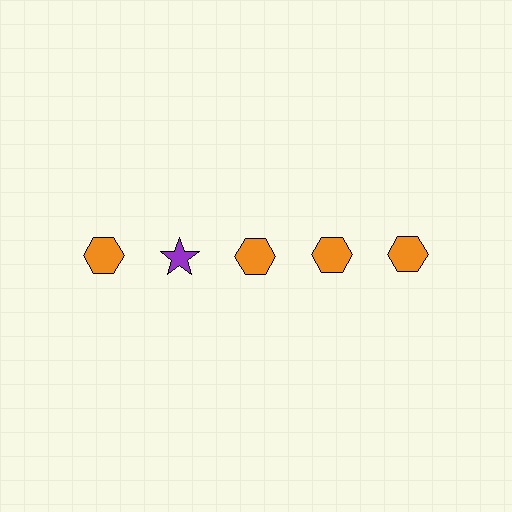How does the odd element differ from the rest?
It differs in both color (purple instead of orange) and shape (star instead of hexagon).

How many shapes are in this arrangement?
There are 5 shapes arranged in a grid pattern.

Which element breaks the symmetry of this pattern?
The purple star in the top row, second from left column breaks the symmetry. All other shapes are orange hexagons.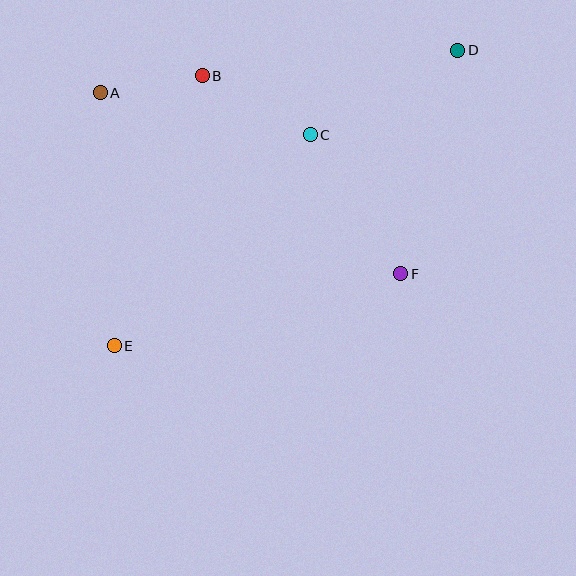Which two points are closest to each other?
Points A and B are closest to each other.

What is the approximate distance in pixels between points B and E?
The distance between B and E is approximately 284 pixels.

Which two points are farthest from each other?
Points D and E are farthest from each other.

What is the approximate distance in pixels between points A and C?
The distance between A and C is approximately 214 pixels.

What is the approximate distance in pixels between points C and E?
The distance between C and E is approximately 288 pixels.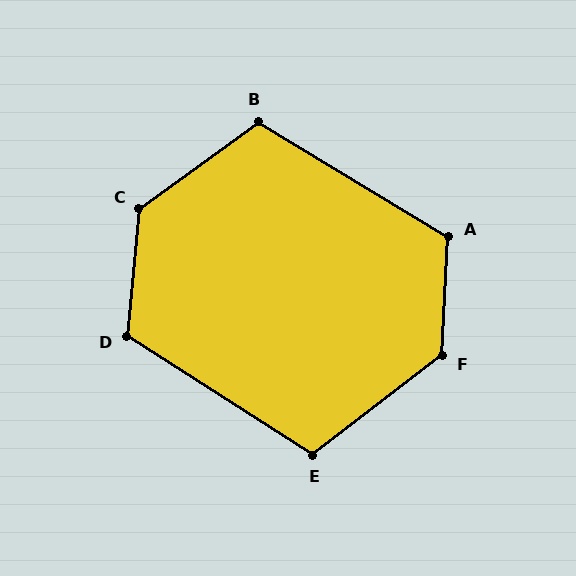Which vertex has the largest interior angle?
C, at approximately 132 degrees.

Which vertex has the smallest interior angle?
E, at approximately 110 degrees.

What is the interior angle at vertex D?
Approximately 117 degrees (obtuse).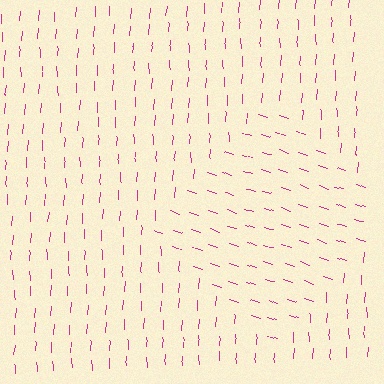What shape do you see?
I see a diamond.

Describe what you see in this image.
The image is filled with small magenta line segments. A diamond region in the image has lines oriented differently from the surrounding lines, creating a visible texture boundary.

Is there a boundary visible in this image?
Yes, there is a texture boundary formed by a change in line orientation.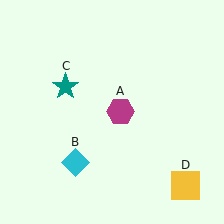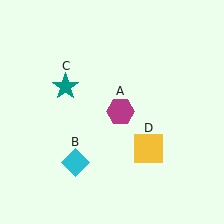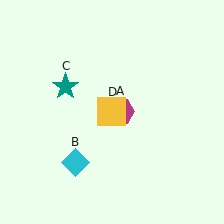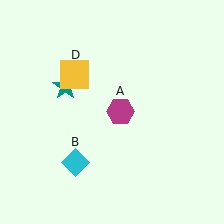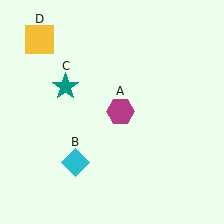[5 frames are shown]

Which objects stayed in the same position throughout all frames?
Magenta hexagon (object A) and cyan diamond (object B) and teal star (object C) remained stationary.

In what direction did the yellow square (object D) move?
The yellow square (object D) moved up and to the left.